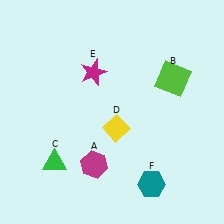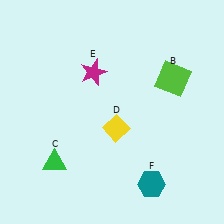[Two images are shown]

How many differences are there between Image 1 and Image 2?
There is 1 difference between the two images.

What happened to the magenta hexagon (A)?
The magenta hexagon (A) was removed in Image 2. It was in the bottom-left area of Image 1.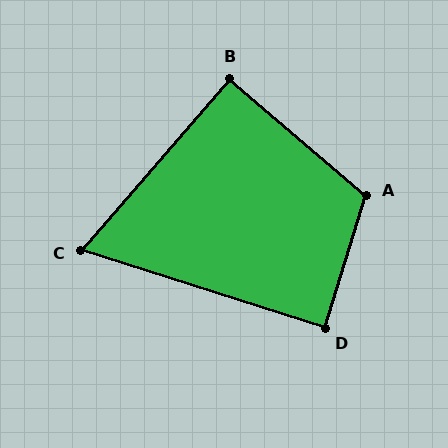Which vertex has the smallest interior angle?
C, at approximately 67 degrees.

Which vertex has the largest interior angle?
A, at approximately 113 degrees.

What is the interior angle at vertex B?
Approximately 90 degrees (approximately right).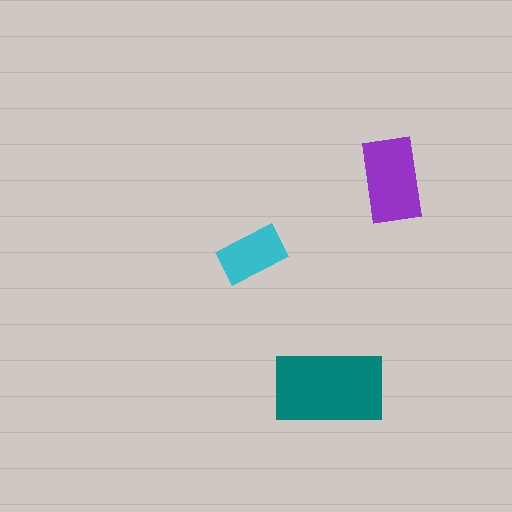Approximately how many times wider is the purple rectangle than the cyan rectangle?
About 1.5 times wider.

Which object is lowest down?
The teal rectangle is bottommost.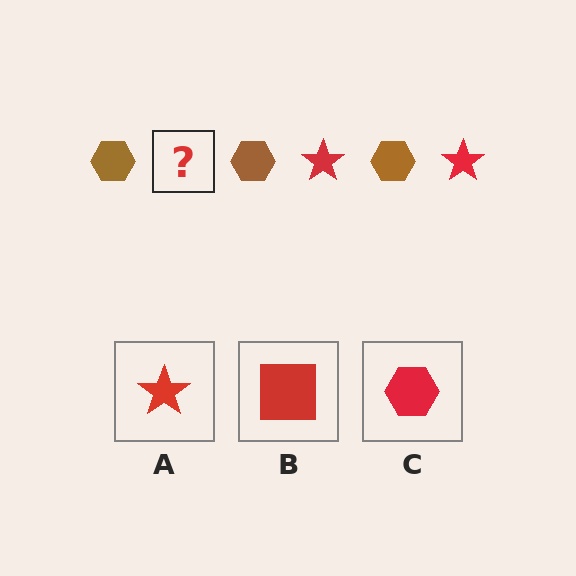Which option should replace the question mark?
Option A.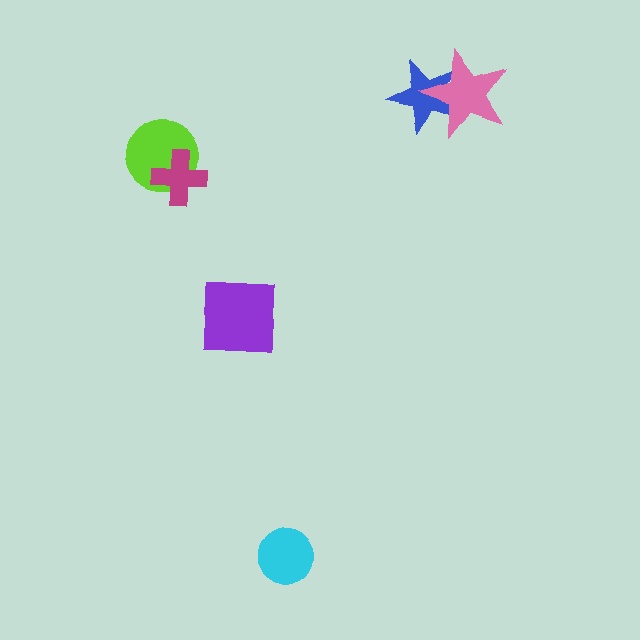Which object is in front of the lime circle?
The magenta cross is in front of the lime circle.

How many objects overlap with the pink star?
1 object overlaps with the pink star.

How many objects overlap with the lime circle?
1 object overlaps with the lime circle.